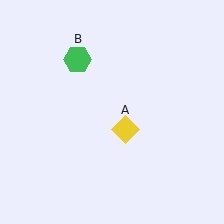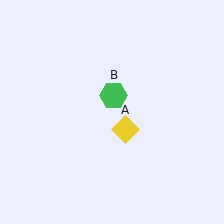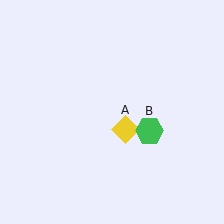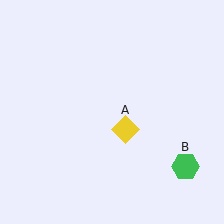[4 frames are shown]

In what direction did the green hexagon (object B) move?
The green hexagon (object B) moved down and to the right.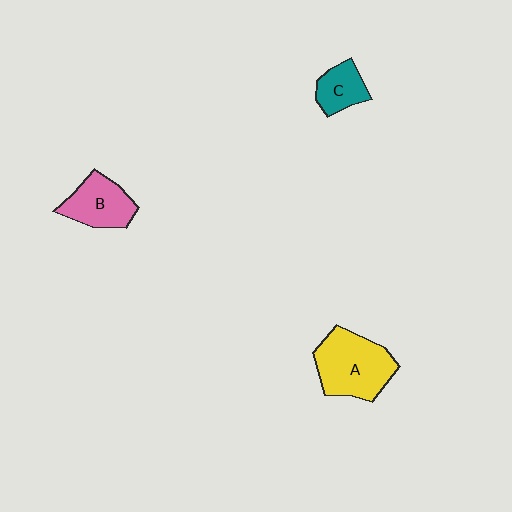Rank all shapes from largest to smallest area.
From largest to smallest: A (yellow), B (pink), C (teal).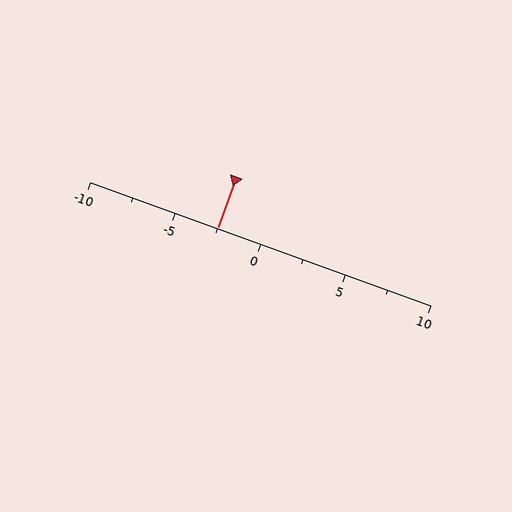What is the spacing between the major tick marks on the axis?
The major ticks are spaced 5 apart.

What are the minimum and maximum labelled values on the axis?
The axis runs from -10 to 10.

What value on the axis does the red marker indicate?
The marker indicates approximately -2.5.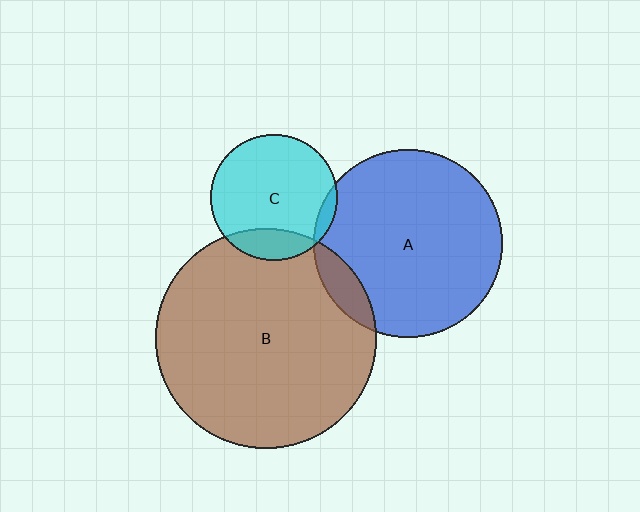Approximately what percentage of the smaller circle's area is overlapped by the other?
Approximately 10%.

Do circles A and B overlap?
Yes.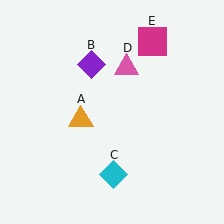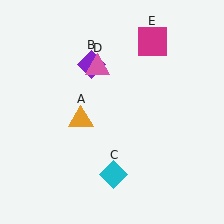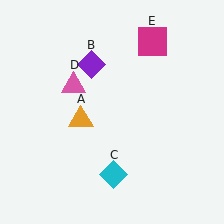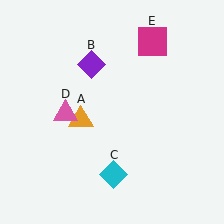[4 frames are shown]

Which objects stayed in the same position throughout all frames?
Orange triangle (object A) and purple diamond (object B) and cyan diamond (object C) and magenta square (object E) remained stationary.